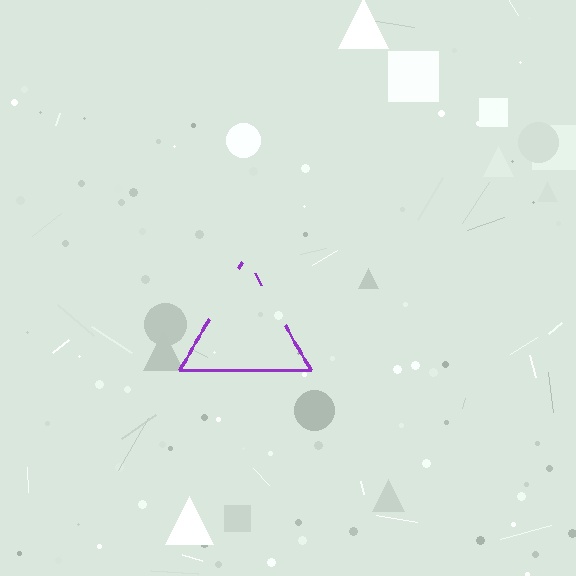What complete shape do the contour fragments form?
The contour fragments form a triangle.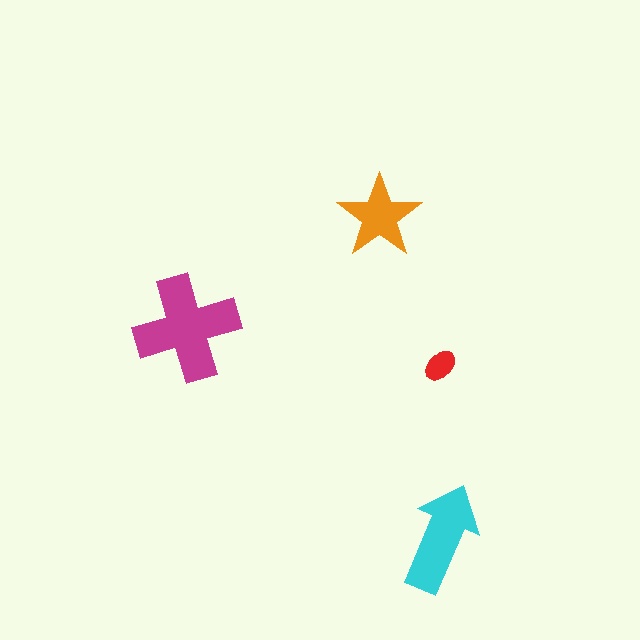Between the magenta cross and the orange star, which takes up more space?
The magenta cross.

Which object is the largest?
The magenta cross.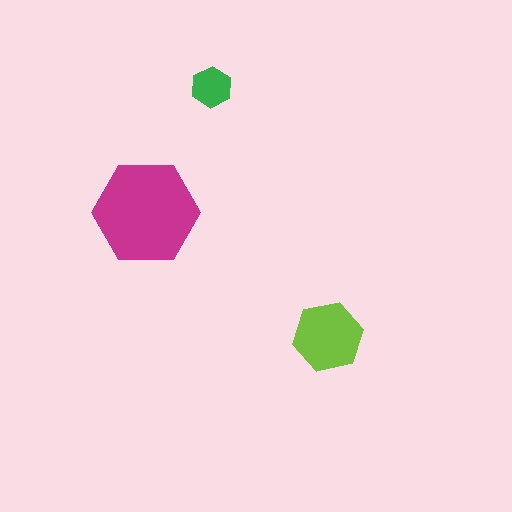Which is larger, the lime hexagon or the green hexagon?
The lime one.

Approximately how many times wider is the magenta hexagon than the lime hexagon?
About 1.5 times wider.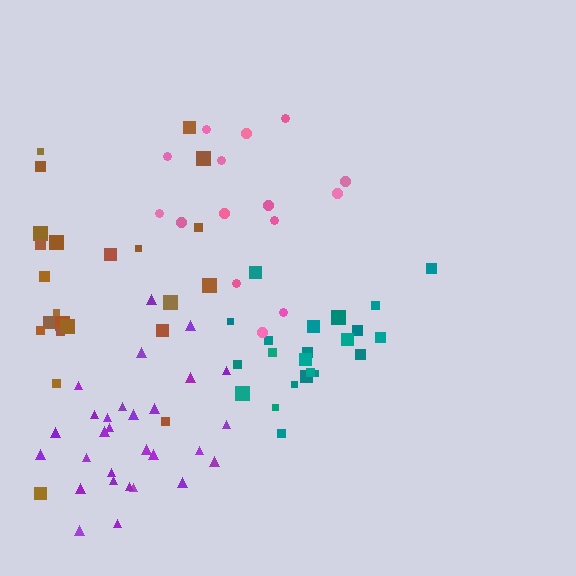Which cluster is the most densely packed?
Purple.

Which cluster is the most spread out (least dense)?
Brown.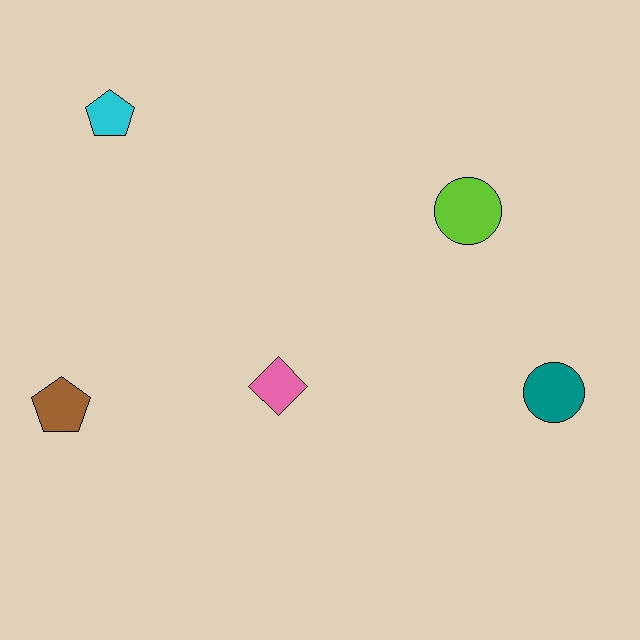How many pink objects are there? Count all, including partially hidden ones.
There is 1 pink object.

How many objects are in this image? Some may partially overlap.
There are 5 objects.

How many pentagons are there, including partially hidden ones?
There are 2 pentagons.